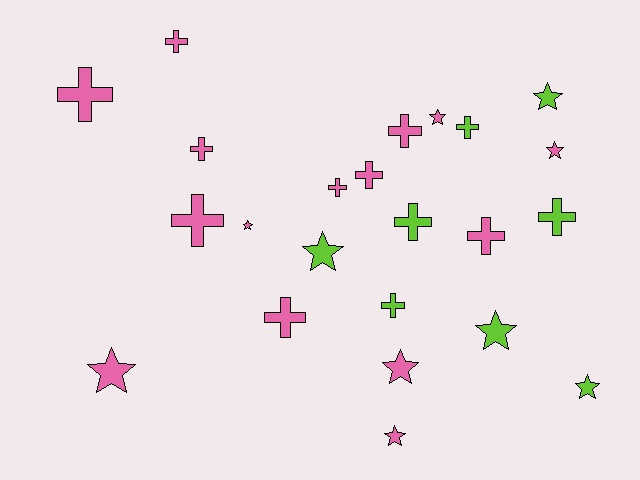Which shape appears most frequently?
Cross, with 13 objects.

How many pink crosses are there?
There are 9 pink crosses.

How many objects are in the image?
There are 23 objects.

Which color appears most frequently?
Pink, with 15 objects.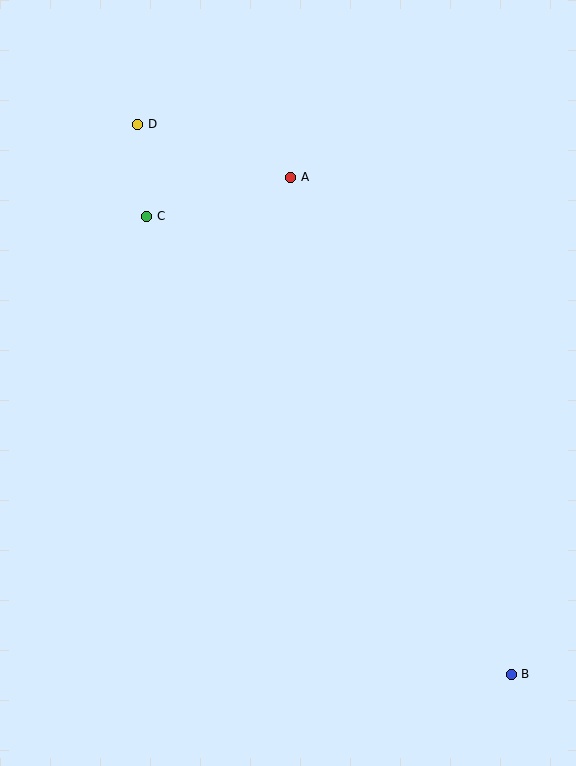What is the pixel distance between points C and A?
The distance between C and A is 149 pixels.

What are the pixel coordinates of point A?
Point A is at (291, 177).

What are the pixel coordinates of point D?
Point D is at (138, 124).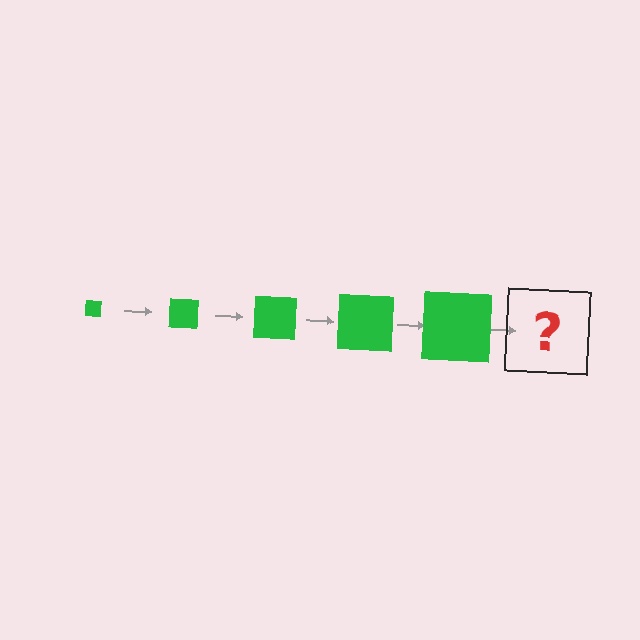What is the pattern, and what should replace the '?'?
The pattern is that the square gets progressively larger each step. The '?' should be a green square, larger than the previous one.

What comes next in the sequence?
The next element should be a green square, larger than the previous one.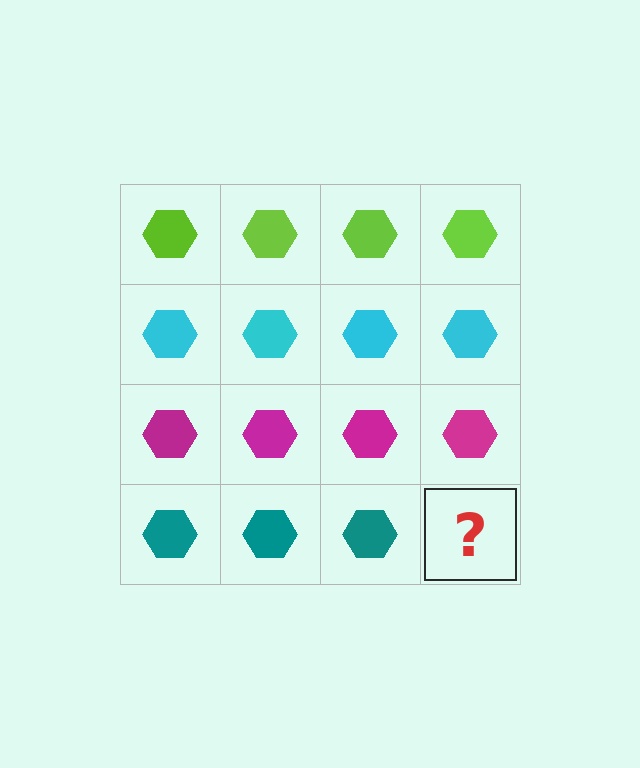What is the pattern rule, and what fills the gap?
The rule is that each row has a consistent color. The gap should be filled with a teal hexagon.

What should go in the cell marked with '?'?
The missing cell should contain a teal hexagon.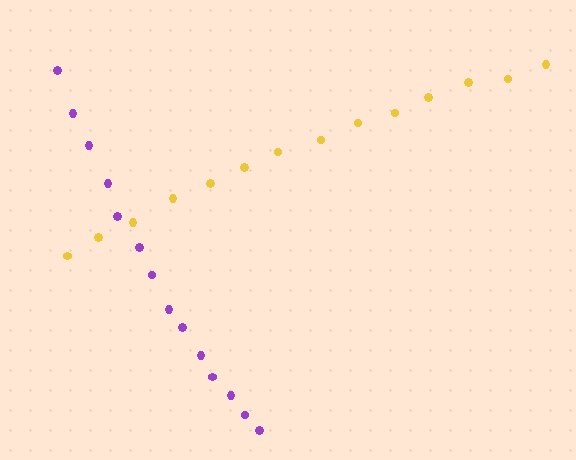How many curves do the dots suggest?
There are 2 distinct paths.